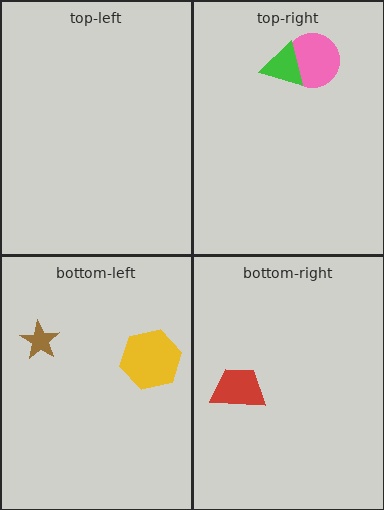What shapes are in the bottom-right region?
The red trapezoid.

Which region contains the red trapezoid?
The bottom-right region.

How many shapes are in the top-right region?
2.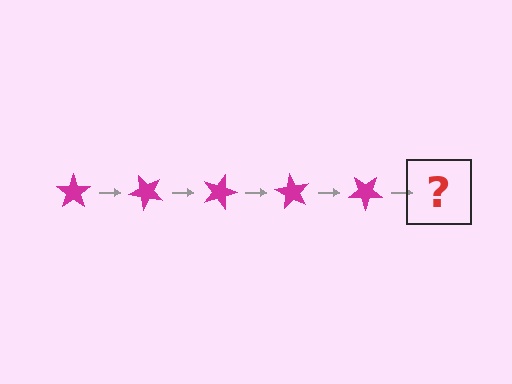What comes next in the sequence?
The next element should be a magenta star rotated 225 degrees.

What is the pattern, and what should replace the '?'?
The pattern is that the star rotates 45 degrees each step. The '?' should be a magenta star rotated 225 degrees.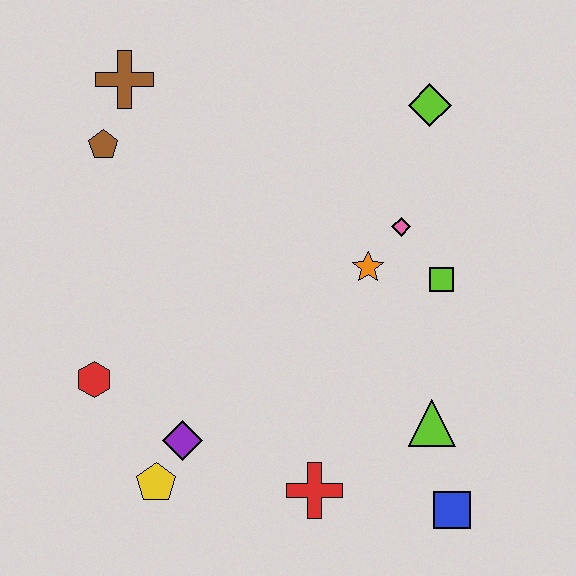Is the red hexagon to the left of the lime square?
Yes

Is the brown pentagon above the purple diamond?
Yes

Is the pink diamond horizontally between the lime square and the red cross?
Yes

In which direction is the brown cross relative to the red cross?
The brown cross is above the red cross.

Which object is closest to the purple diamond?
The yellow pentagon is closest to the purple diamond.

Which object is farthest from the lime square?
The brown cross is farthest from the lime square.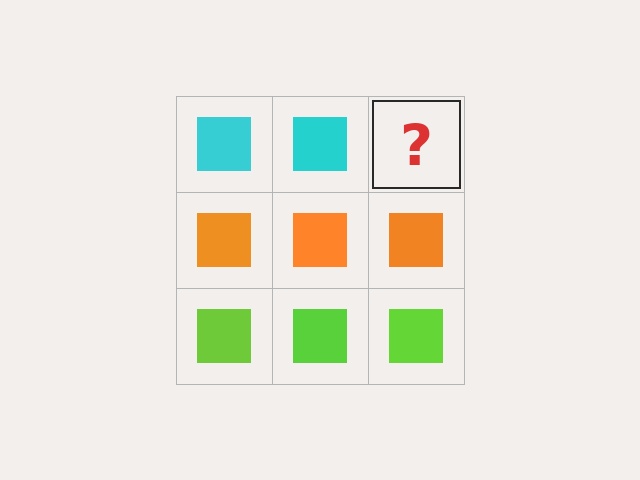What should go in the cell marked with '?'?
The missing cell should contain a cyan square.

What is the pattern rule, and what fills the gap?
The rule is that each row has a consistent color. The gap should be filled with a cyan square.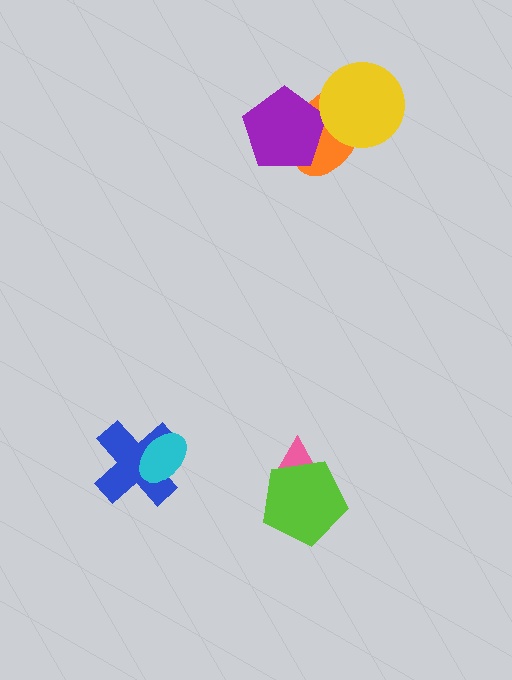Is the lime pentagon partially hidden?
No, no other shape covers it.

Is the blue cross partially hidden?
Yes, it is partially covered by another shape.